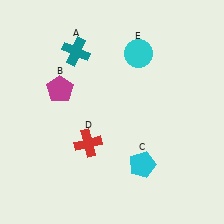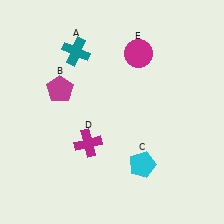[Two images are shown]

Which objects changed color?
D changed from red to magenta. E changed from cyan to magenta.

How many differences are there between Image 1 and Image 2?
There are 2 differences between the two images.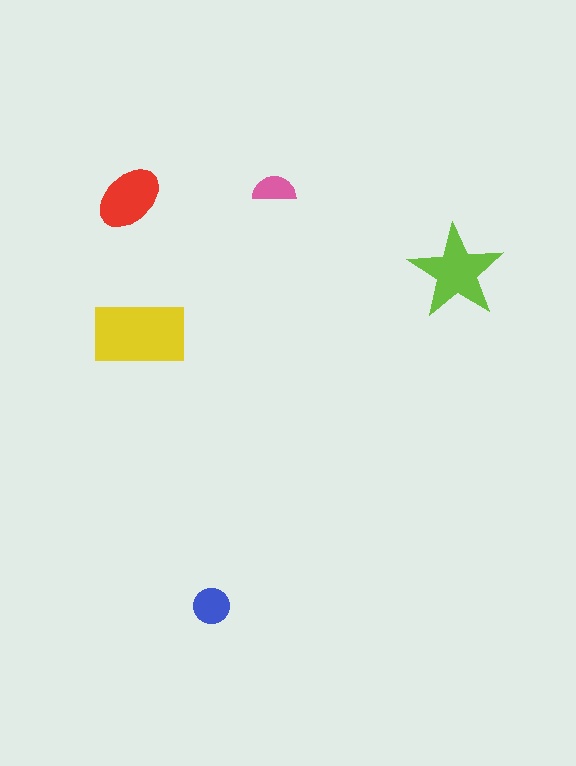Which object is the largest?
The yellow rectangle.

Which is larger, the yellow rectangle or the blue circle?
The yellow rectangle.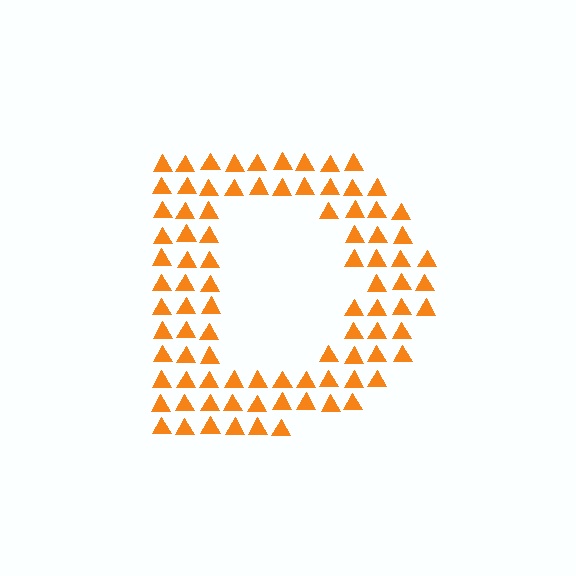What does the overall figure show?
The overall figure shows the letter D.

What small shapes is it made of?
It is made of small triangles.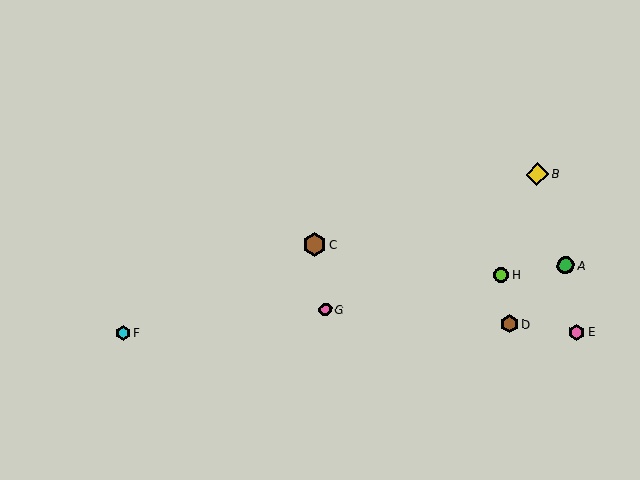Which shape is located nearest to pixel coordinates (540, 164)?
The yellow diamond (labeled B) at (537, 174) is nearest to that location.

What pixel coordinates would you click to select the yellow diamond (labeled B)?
Click at (537, 174) to select the yellow diamond B.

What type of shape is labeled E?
Shape E is a pink hexagon.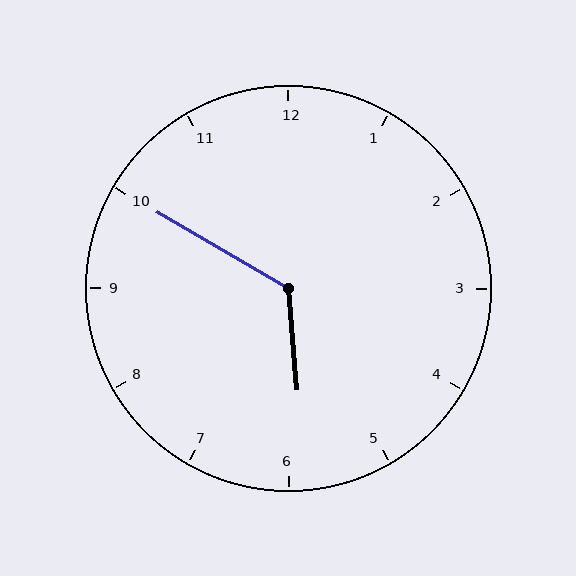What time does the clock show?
5:50.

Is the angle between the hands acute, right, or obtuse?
It is obtuse.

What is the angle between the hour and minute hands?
Approximately 125 degrees.